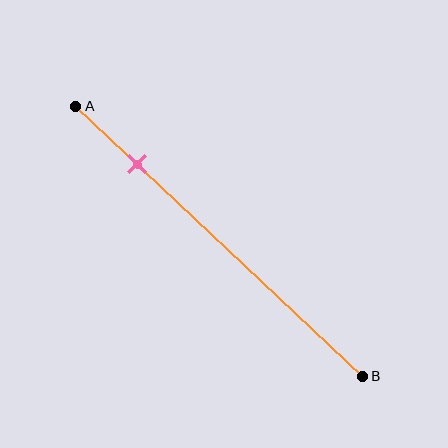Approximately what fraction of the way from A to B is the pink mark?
The pink mark is approximately 20% of the way from A to B.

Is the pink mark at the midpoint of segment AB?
No, the mark is at about 20% from A, not at the 50% midpoint.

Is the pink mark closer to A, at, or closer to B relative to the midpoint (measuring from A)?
The pink mark is closer to point A than the midpoint of segment AB.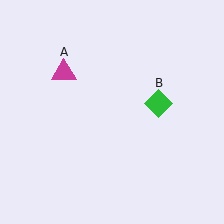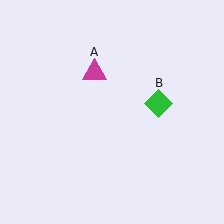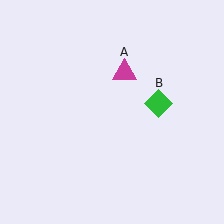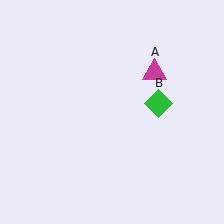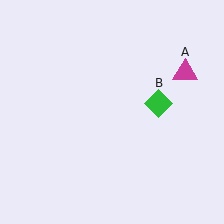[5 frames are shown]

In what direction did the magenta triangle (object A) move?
The magenta triangle (object A) moved right.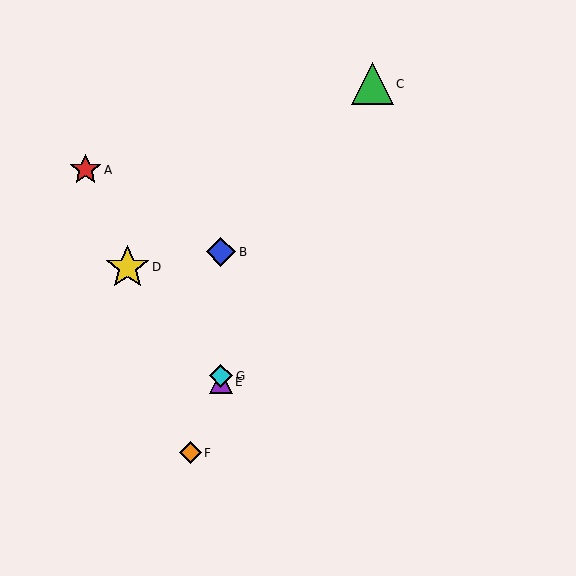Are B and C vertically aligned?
No, B is at x≈221 and C is at x≈372.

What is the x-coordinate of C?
Object C is at x≈372.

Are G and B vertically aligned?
Yes, both are at x≈221.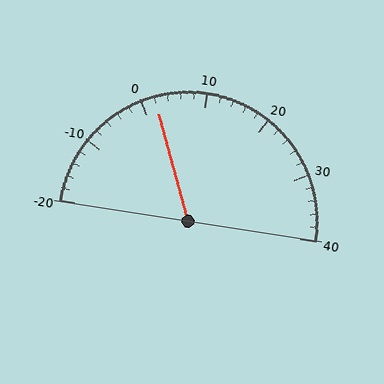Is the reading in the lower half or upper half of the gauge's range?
The reading is in the lower half of the range (-20 to 40).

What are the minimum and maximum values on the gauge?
The gauge ranges from -20 to 40.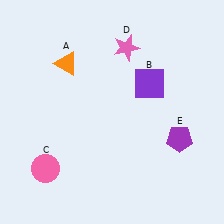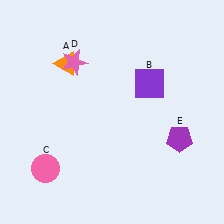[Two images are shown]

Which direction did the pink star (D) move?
The pink star (D) moved left.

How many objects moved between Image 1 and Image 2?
1 object moved between the two images.